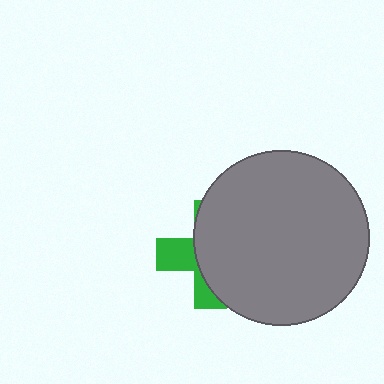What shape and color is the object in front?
The object in front is a gray circle.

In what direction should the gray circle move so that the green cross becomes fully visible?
The gray circle should move right. That is the shortest direction to clear the overlap and leave the green cross fully visible.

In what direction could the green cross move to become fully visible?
The green cross could move left. That would shift it out from behind the gray circle entirely.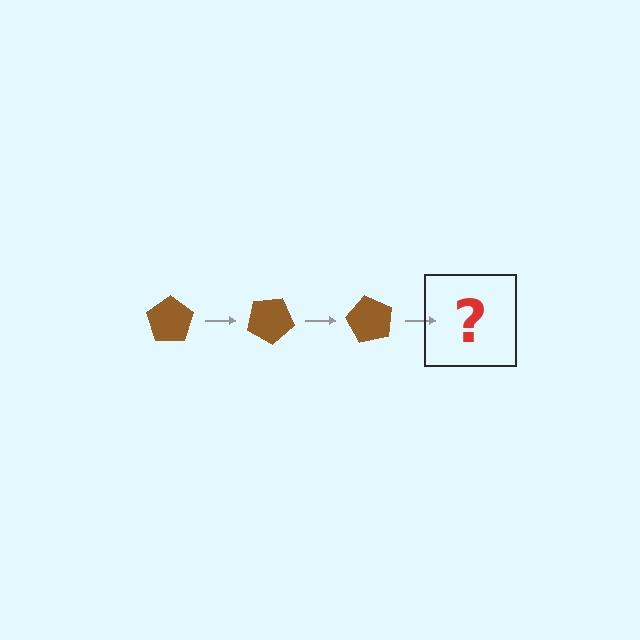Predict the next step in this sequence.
The next step is a brown pentagon rotated 90 degrees.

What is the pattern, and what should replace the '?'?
The pattern is that the pentagon rotates 30 degrees each step. The '?' should be a brown pentagon rotated 90 degrees.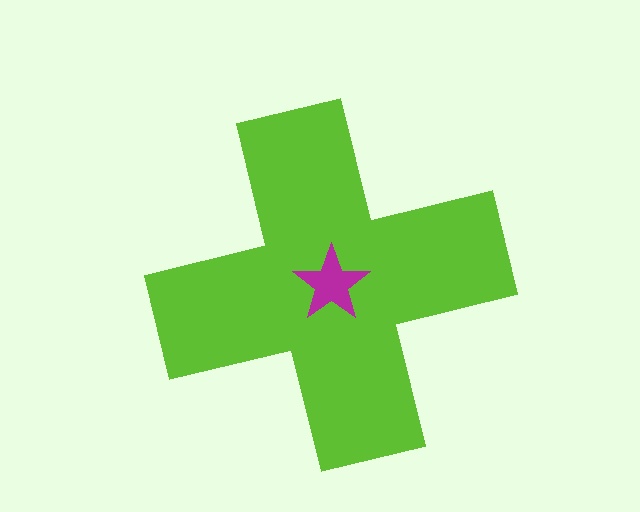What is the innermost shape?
The magenta star.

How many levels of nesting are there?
2.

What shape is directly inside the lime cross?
The magenta star.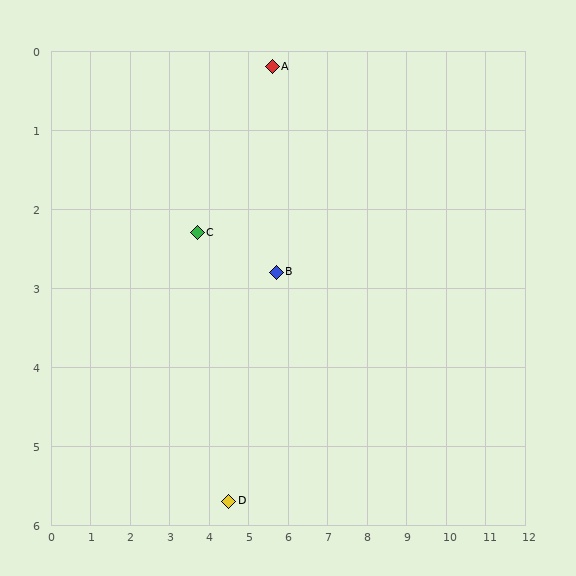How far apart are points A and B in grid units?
Points A and B are about 2.6 grid units apart.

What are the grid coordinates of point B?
Point B is at approximately (5.7, 2.8).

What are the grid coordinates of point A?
Point A is at approximately (5.6, 0.2).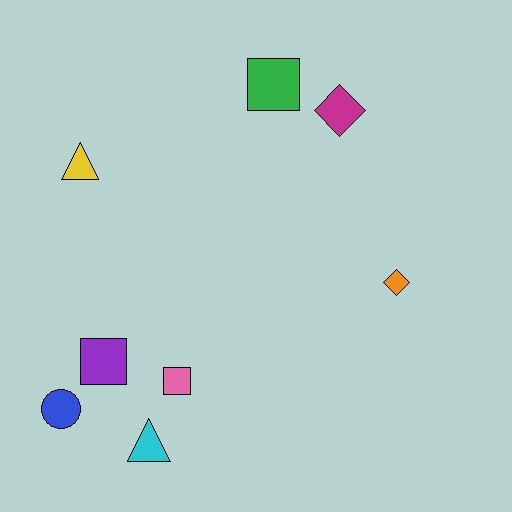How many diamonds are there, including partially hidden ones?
There are 2 diamonds.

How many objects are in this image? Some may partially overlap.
There are 8 objects.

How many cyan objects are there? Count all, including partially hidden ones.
There is 1 cyan object.